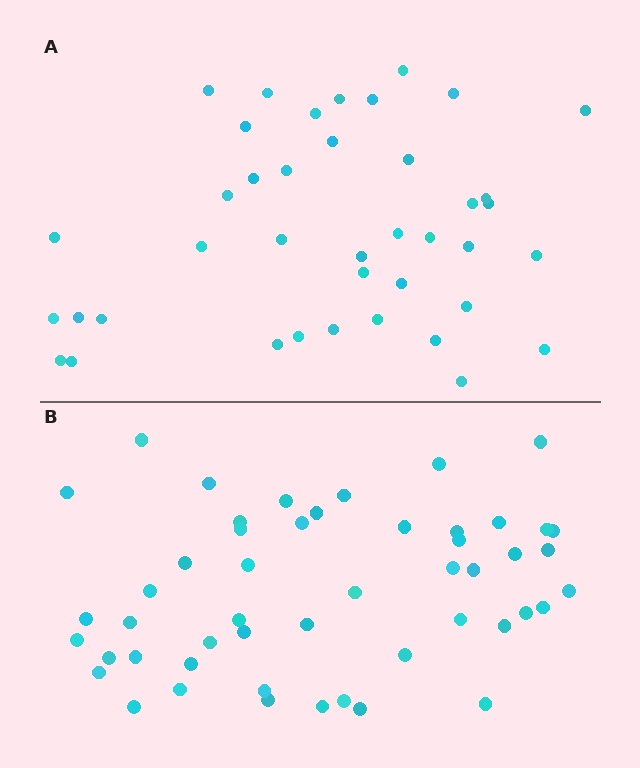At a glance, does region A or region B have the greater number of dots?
Region B (the bottom region) has more dots.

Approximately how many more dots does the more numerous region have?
Region B has roughly 10 or so more dots than region A.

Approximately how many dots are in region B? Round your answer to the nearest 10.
About 50 dots.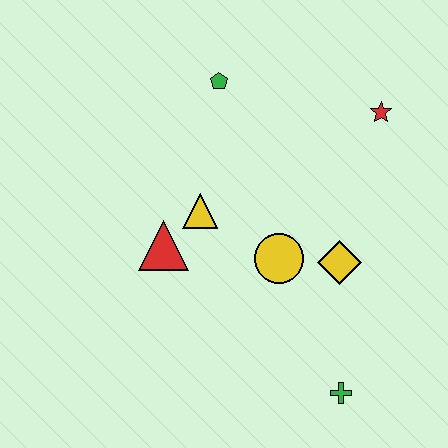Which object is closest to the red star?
The yellow diamond is closest to the red star.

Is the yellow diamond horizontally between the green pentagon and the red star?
Yes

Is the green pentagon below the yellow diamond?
No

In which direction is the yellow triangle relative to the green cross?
The yellow triangle is above the green cross.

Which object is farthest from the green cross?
The green pentagon is farthest from the green cross.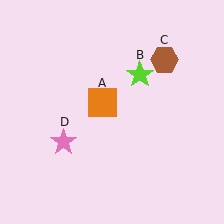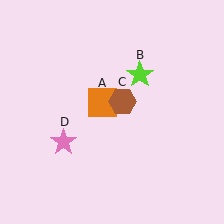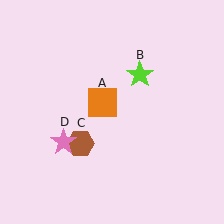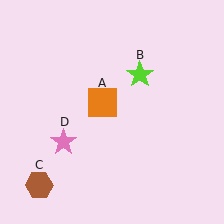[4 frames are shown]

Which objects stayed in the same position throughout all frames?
Orange square (object A) and lime star (object B) and pink star (object D) remained stationary.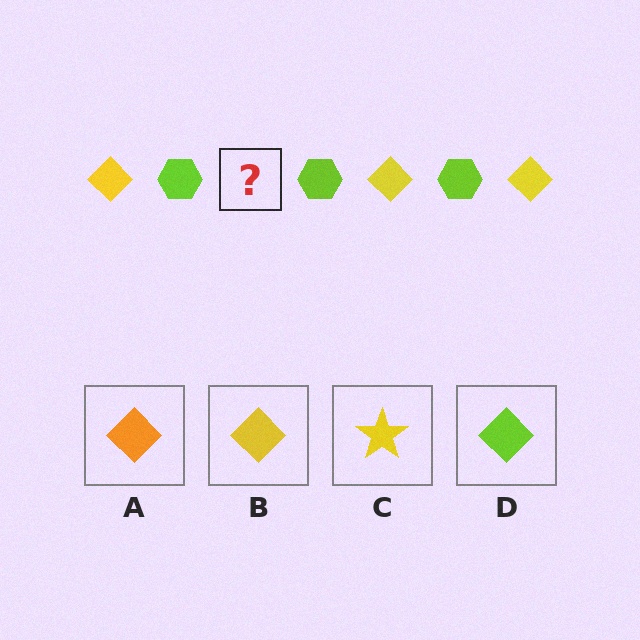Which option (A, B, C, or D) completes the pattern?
B.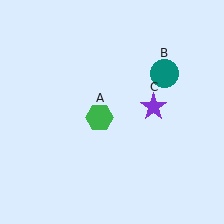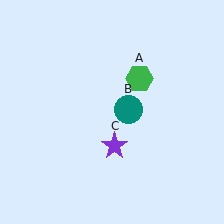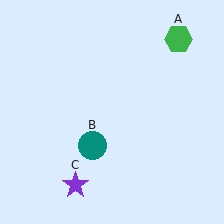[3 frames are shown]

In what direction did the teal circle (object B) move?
The teal circle (object B) moved down and to the left.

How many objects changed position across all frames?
3 objects changed position: green hexagon (object A), teal circle (object B), purple star (object C).